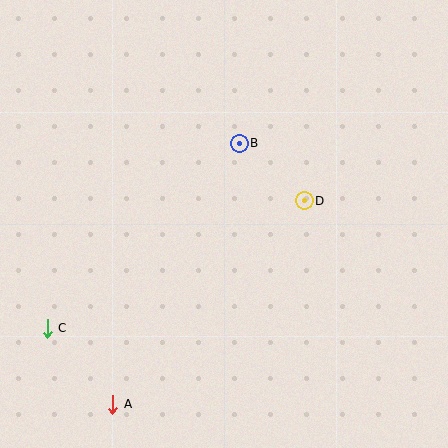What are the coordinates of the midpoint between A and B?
The midpoint between A and B is at (176, 274).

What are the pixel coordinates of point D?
Point D is at (304, 201).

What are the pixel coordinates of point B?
Point B is at (239, 143).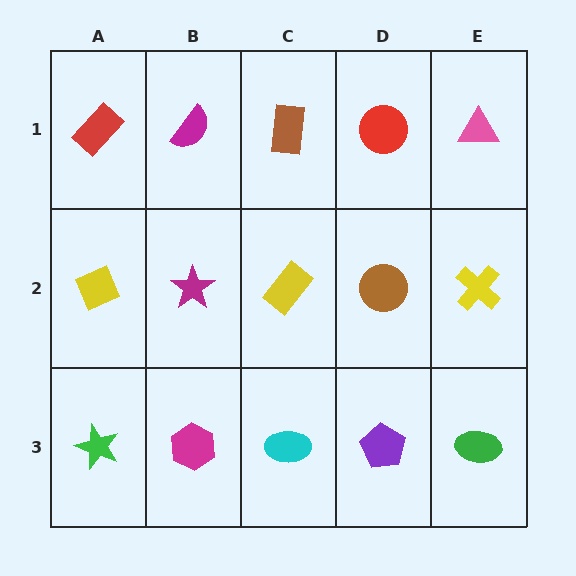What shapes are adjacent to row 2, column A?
A red rectangle (row 1, column A), a green star (row 3, column A), a magenta star (row 2, column B).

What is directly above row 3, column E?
A yellow cross.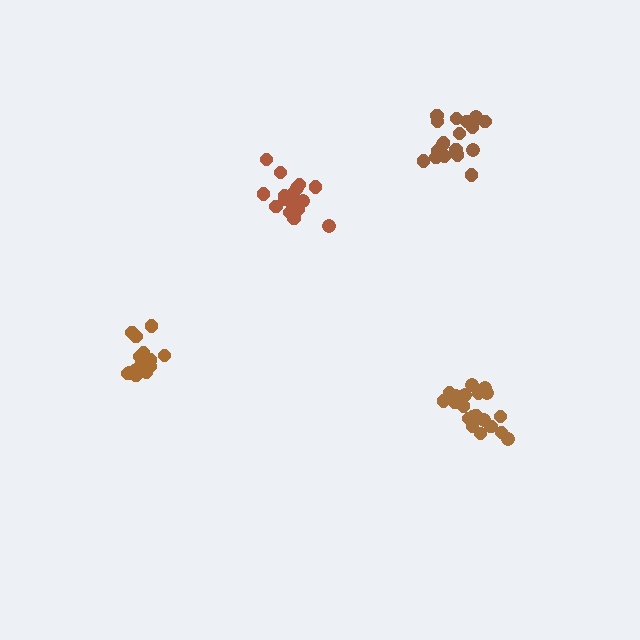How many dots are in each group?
Group 1: 20 dots, Group 2: 16 dots, Group 3: 19 dots, Group 4: 17 dots (72 total).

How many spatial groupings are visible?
There are 4 spatial groupings.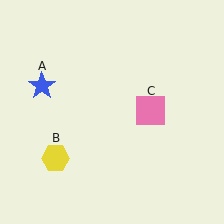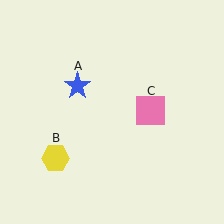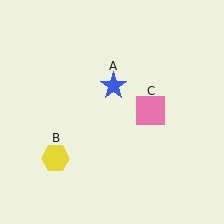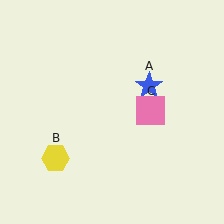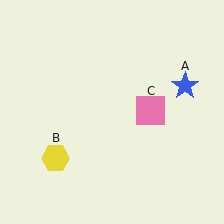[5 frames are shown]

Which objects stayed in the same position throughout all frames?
Yellow hexagon (object B) and pink square (object C) remained stationary.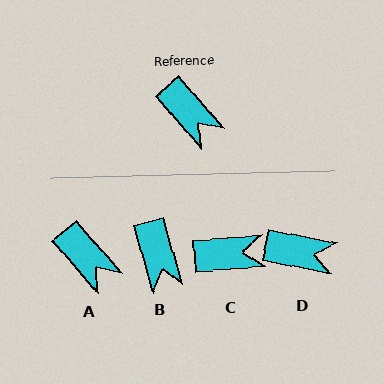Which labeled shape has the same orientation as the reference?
A.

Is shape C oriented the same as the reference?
No, it is off by about 53 degrees.